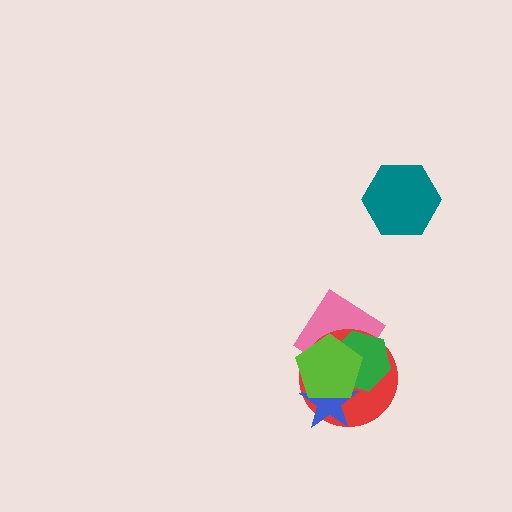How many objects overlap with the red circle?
4 objects overlap with the red circle.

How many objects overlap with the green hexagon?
4 objects overlap with the green hexagon.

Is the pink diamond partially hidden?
Yes, it is partially covered by another shape.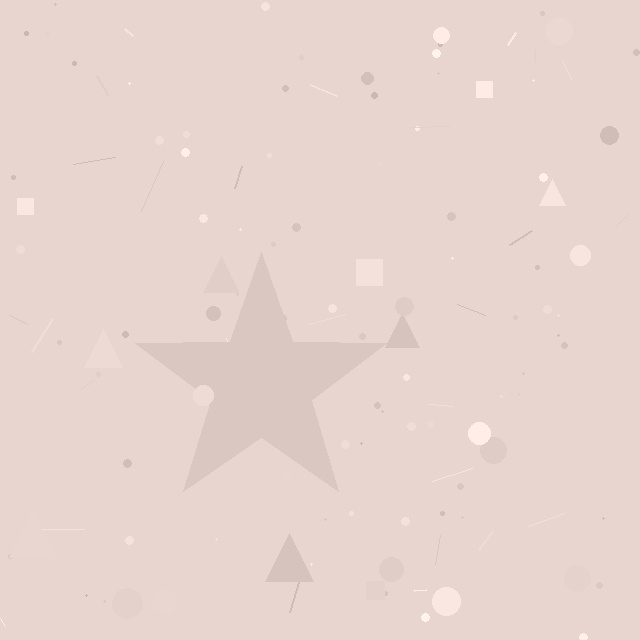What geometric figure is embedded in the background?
A star is embedded in the background.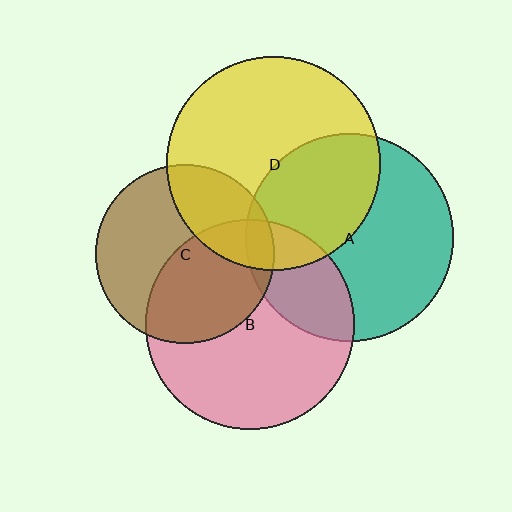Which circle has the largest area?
Circle D (yellow).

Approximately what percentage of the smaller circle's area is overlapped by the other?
Approximately 45%.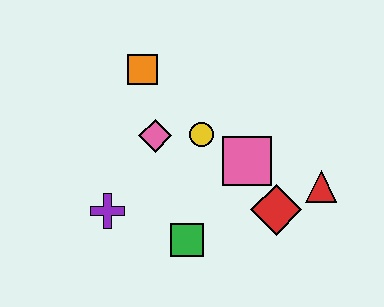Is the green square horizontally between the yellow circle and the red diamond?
No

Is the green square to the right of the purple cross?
Yes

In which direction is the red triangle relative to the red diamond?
The red triangle is to the right of the red diamond.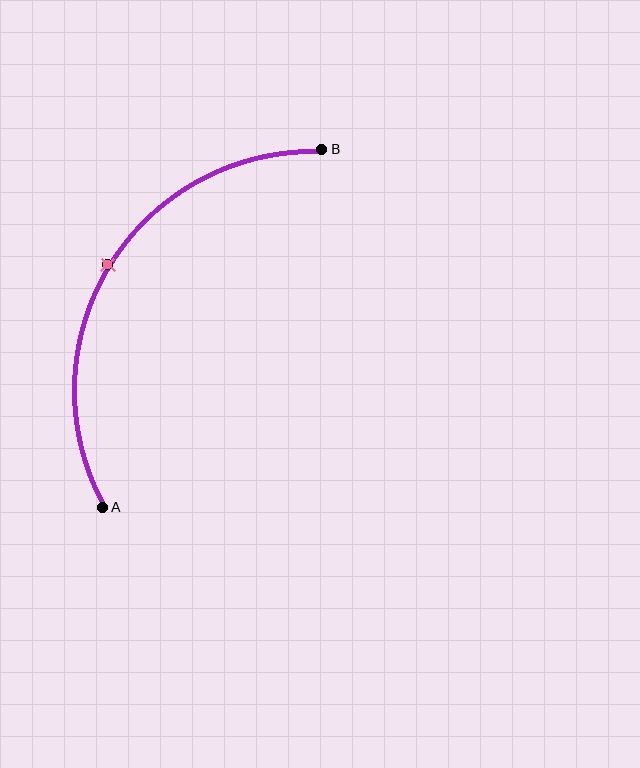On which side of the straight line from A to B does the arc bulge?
The arc bulges to the left of the straight line connecting A and B.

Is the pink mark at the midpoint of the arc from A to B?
Yes. The pink mark lies on the arc at equal arc-length from both A and B — it is the arc midpoint.